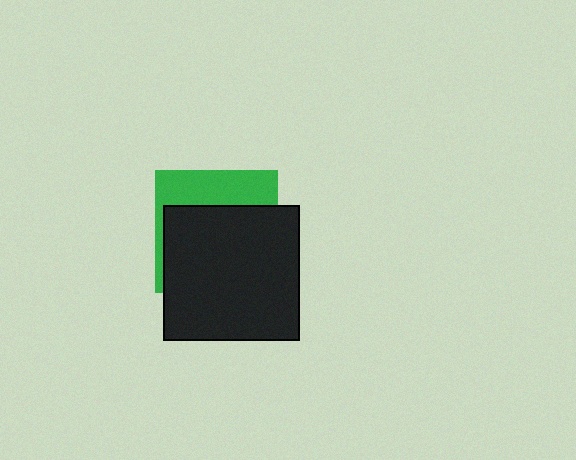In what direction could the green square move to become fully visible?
The green square could move up. That would shift it out from behind the black square entirely.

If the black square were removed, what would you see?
You would see the complete green square.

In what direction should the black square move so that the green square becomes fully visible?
The black square should move down. That is the shortest direction to clear the overlap and leave the green square fully visible.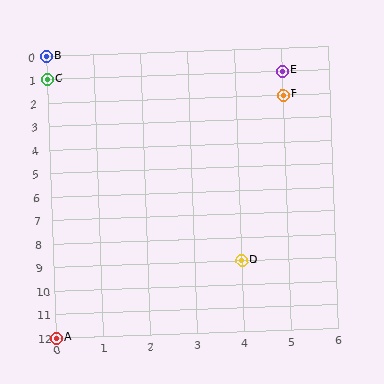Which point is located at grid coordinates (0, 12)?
Point A is at (0, 12).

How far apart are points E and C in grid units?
Points E and C are 5 columns apart.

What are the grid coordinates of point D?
Point D is at grid coordinates (4, 9).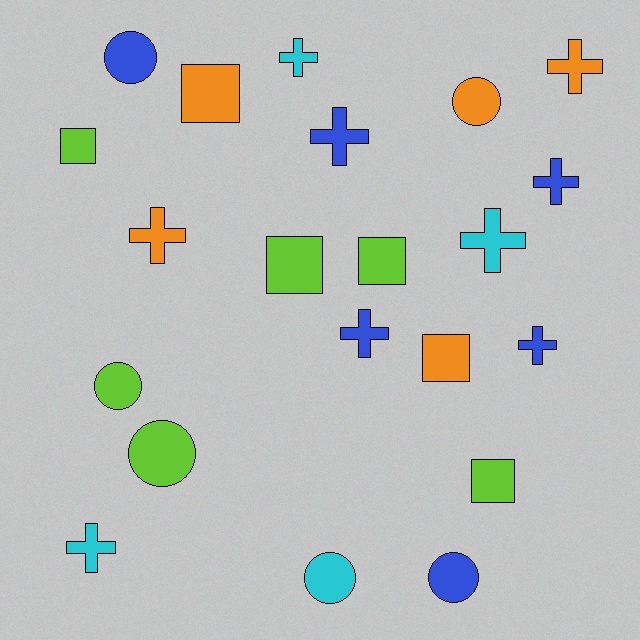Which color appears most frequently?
Blue, with 6 objects.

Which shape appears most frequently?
Cross, with 9 objects.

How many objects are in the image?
There are 21 objects.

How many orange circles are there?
There is 1 orange circle.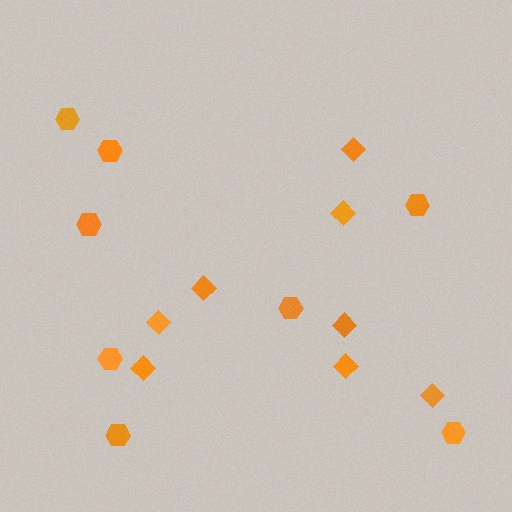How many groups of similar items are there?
There are 2 groups: one group of diamonds (8) and one group of hexagons (8).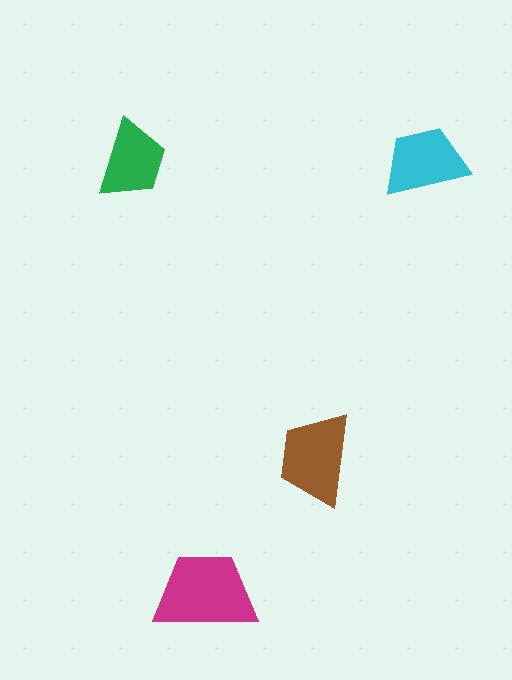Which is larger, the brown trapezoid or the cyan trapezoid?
The brown one.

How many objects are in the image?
There are 4 objects in the image.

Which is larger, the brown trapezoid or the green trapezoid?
The brown one.